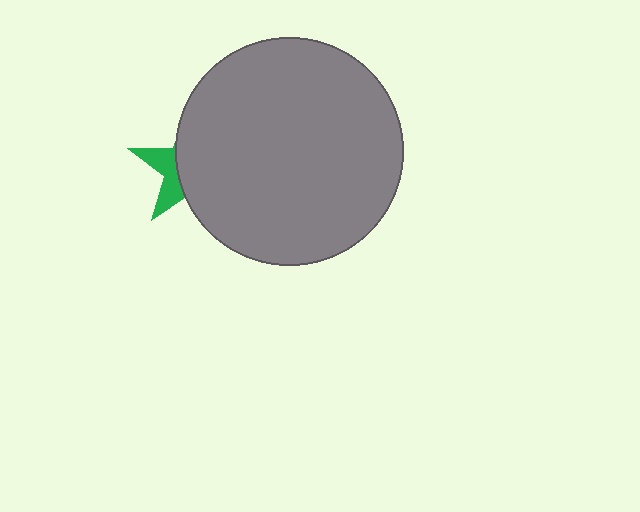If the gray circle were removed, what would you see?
You would see the complete green star.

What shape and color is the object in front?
The object in front is a gray circle.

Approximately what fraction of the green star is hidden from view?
Roughly 67% of the green star is hidden behind the gray circle.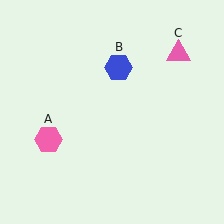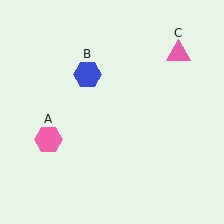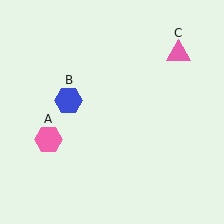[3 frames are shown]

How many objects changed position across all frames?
1 object changed position: blue hexagon (object B).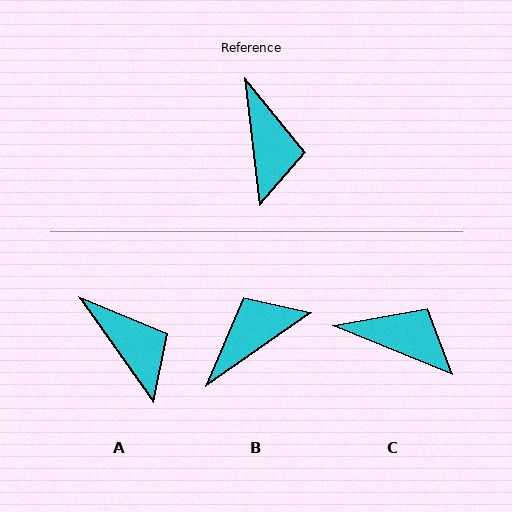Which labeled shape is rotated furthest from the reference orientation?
B, about 118 degrees away.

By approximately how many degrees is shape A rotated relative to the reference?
Approximately 29 degrees counter-clockwise.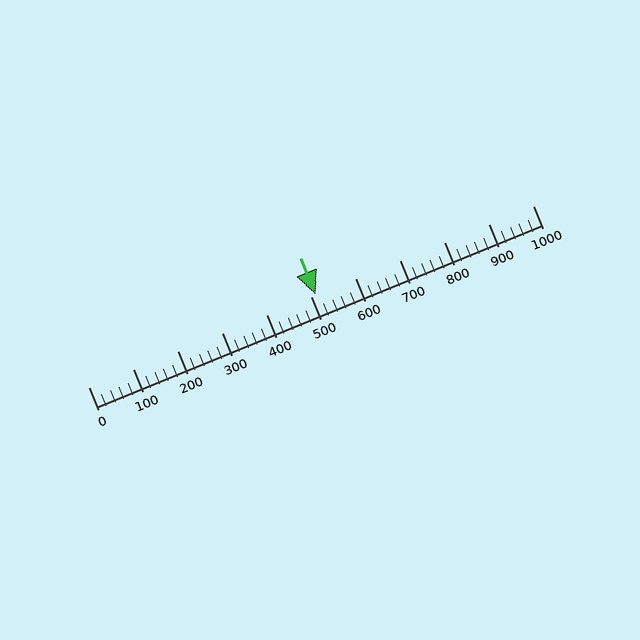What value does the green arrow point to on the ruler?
The green arrow points to approximately 512.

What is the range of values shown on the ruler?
The ruler shows values from 0 to 1000.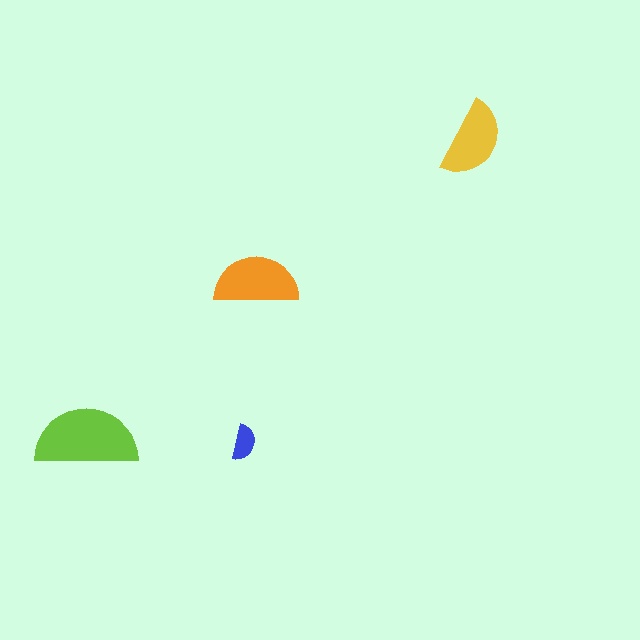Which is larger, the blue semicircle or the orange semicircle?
The orange one.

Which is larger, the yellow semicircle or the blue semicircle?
The yellow one.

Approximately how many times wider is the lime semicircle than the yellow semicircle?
About 1.5 times wider.